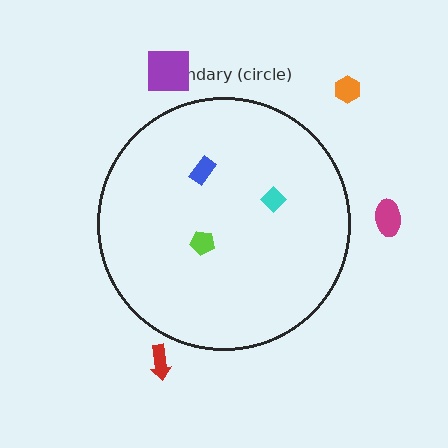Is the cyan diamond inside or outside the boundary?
Inside.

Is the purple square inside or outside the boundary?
Outside.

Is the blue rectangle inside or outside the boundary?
Inside.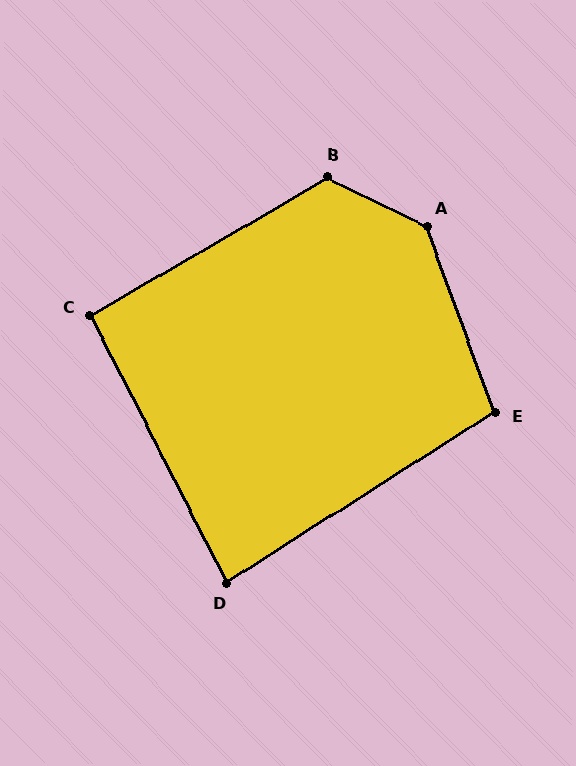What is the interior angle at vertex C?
Approximately 93 degrees (approximately right).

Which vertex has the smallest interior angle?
D, at approximately 85 degrees.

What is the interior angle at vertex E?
Approximately 102 degrees (obtuse).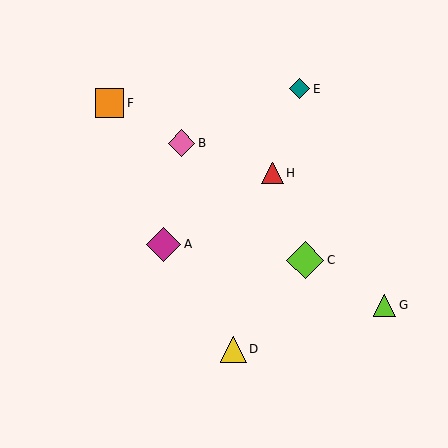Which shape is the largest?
The lime diamond (labeled C) is the largest.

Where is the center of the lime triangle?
The center of the lime triangle is at (385, 305).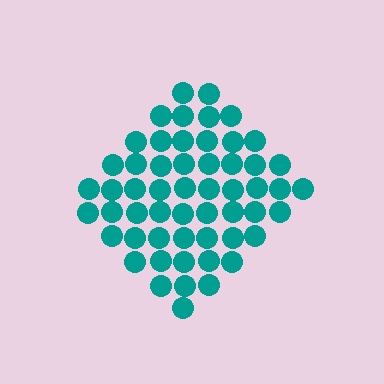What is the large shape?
The large shape is a diamond.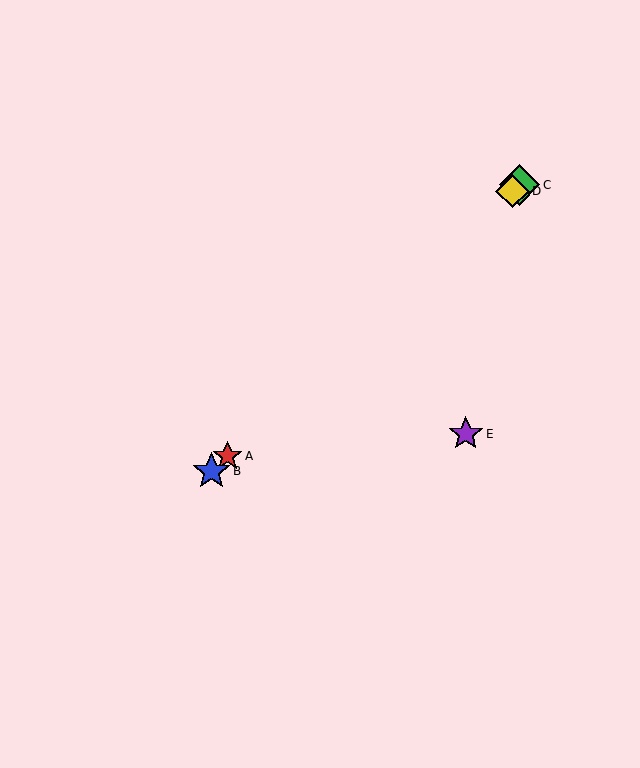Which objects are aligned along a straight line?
Objects A, B, C, D are aligned along a straight line.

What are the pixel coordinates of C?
Object C is at (519, 185).